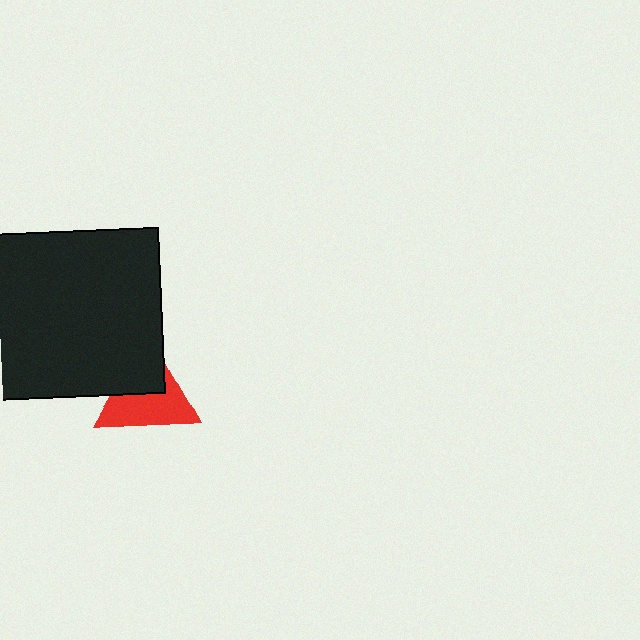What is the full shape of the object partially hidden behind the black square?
The partially hidden object is a red triangle.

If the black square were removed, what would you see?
You would see the complete red triangle.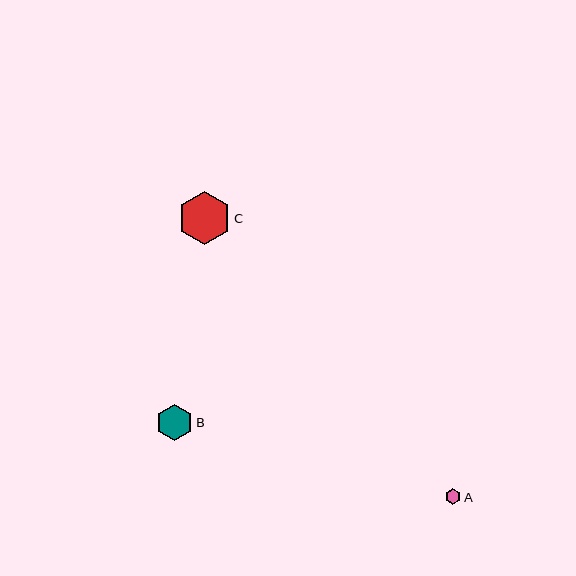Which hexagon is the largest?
Hexagon C is the largest with a size of approximately 53 pixels.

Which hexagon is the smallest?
Hexagon A is the smallest with a size of approximately 16 pixels.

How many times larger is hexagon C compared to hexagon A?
Hexagon C is approximately 3.3 times the size of hexagon A.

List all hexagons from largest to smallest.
From largest to smallest: C, B, A.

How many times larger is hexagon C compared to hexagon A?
Hexagon C is approximately 3.3 times the size of hexagon A.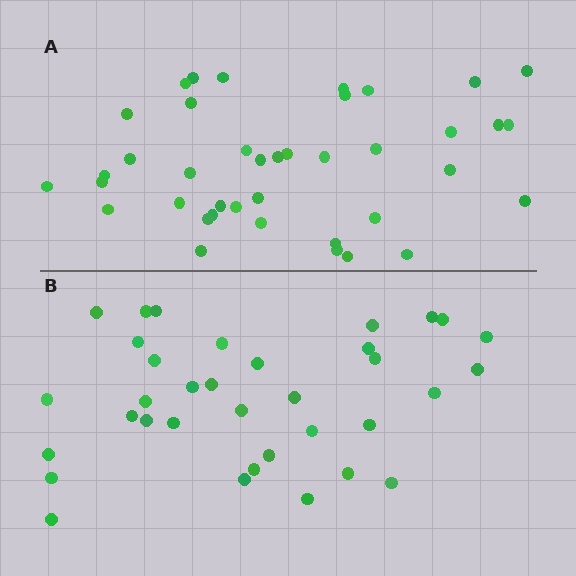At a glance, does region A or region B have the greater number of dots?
Region A (the top region) has more dots.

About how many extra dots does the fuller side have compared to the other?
Region A has about 5 more dots than region B.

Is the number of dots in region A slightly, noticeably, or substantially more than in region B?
Region A has only slightly more — the two regions are fairly close. The ratio is roughly 1.1 to 1.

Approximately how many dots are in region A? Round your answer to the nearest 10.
About 40 dots.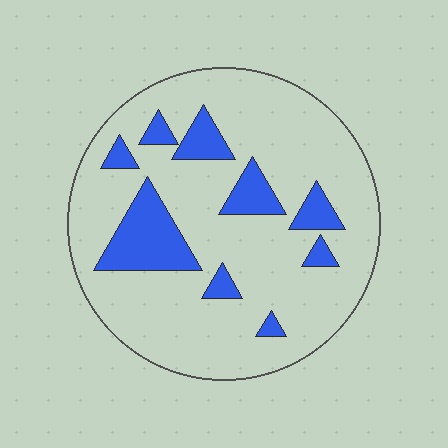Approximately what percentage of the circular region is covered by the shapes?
Approximately 20%.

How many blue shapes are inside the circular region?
9.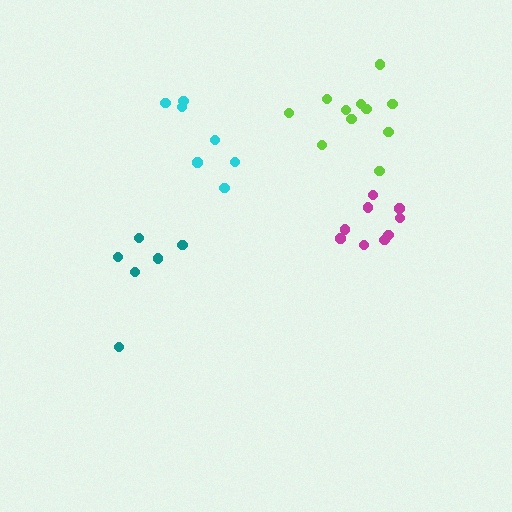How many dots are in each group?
Group 1: 9 dots, Group 2: 7 dots, Group 3: 11 dots, Group 4: 6 dots (33 total).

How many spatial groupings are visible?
There are 4 spatial groupings.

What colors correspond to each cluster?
The clusters are colored: magenta, cyan, lime, teal.